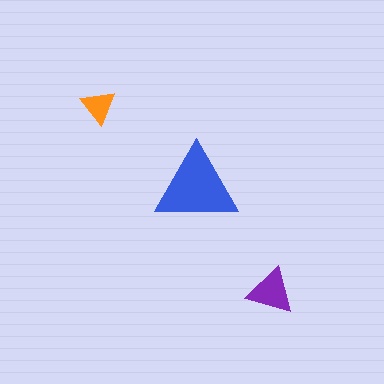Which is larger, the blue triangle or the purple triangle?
The blue one.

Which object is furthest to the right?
The purple triangle is rightmost.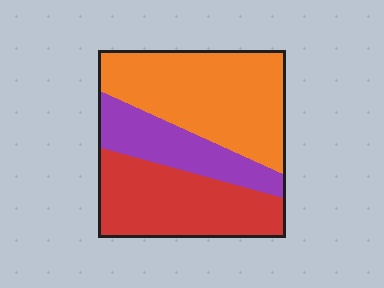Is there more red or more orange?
Orange.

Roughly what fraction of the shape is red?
Red covers 35% of the shape.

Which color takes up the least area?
Purple, at roughly 20%.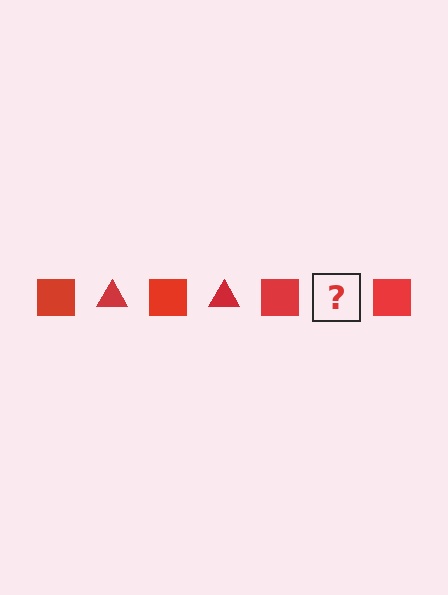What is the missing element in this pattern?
The missing element is a red triangle.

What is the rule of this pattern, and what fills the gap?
The rule is that the pattern cycles through square, triangle shapes in red. The gap should be filled with a red triangle.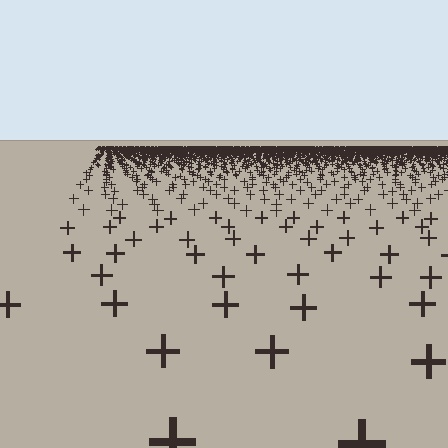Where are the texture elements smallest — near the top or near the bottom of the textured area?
Near the top.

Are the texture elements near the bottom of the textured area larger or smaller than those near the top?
Larger. Near the bottom, elements are closer to the viewer and appear at a bigger on-screen size.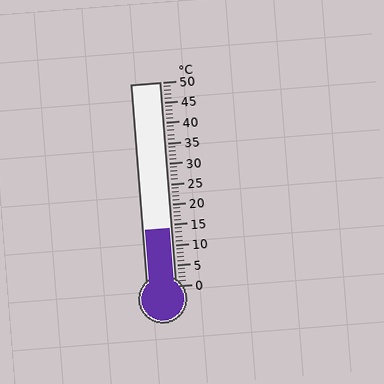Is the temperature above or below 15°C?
The temperature is below 15°C.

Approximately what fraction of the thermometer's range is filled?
The thermometer is filled to approximately 30% of its range.